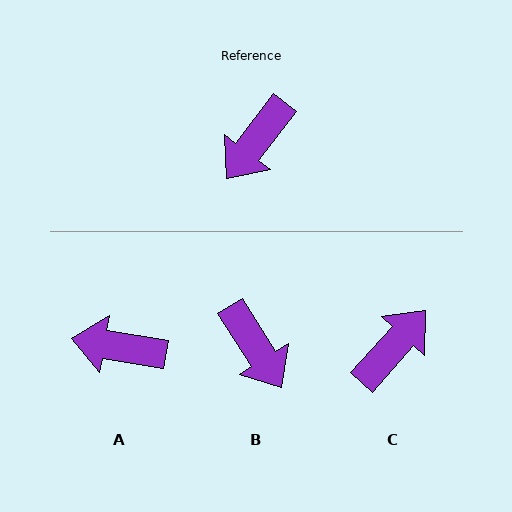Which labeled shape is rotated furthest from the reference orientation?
C, about 176 degrees away.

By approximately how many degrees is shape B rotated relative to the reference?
Approximately 70 degrees counter-clockwise.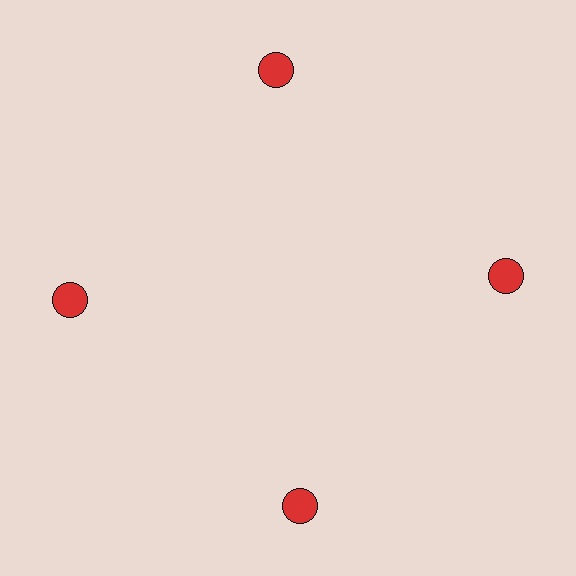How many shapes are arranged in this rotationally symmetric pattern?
There are 4 shapes, arranged in 4 groups of 1.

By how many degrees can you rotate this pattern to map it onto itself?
The pattern maps onto itself every 90 degrees of rotation.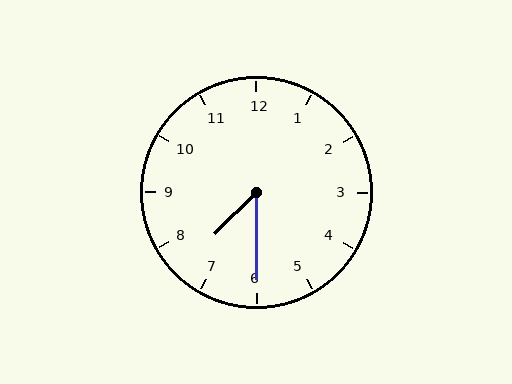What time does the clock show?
7:30.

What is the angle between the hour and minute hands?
Approximately 45 degrees.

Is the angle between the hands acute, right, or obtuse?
It is acute.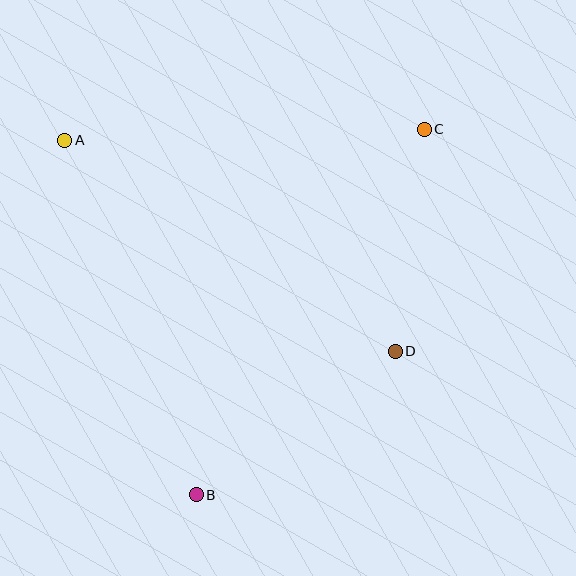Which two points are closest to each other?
Points C and D are closest to each other.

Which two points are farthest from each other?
Points B and C are farthest from each other.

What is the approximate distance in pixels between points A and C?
The distance between A and C is approximately 359 pixels.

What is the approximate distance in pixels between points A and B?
The distance between A and B is approximately 378 pixels.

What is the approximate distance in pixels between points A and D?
The distance between A and D is approximately 392 pixels.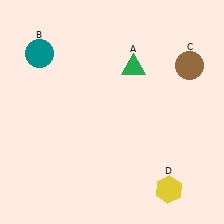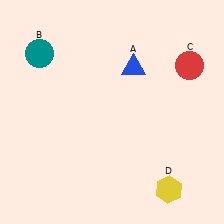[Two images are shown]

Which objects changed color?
A changed from green to blue. C changed from brown to red.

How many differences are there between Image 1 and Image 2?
There are 2 differences between the two images.